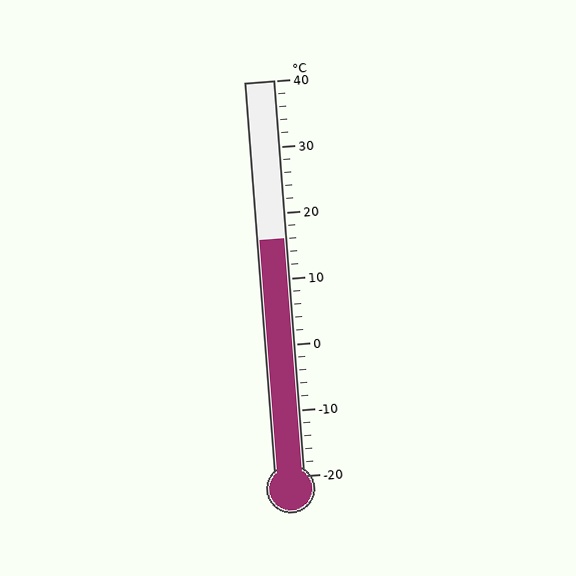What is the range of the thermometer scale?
The thermometer scale ranges from -20°C to 40°C.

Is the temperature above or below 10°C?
The temperature is above 10°C.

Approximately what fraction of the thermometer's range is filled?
The thermometer is filled to approximately 60% of its range.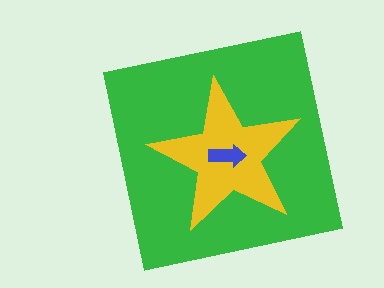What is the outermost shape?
The green square.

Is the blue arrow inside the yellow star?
Yes.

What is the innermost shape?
The blue arrow.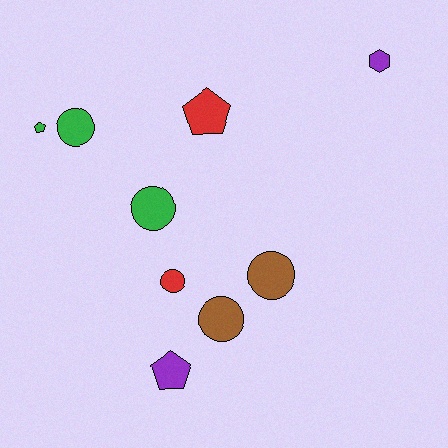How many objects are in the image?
There are 9 objects.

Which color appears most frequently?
Green, with 3 objects.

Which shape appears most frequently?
Circle, with 5 objects.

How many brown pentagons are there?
There are no brown pentagons.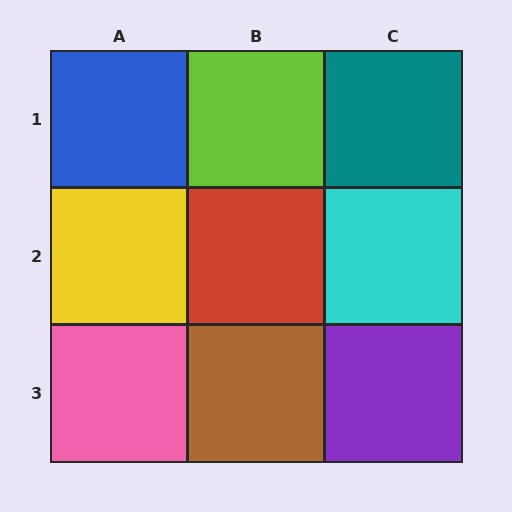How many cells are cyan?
1 cell is cyan.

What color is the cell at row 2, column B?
Red.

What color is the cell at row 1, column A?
Blue.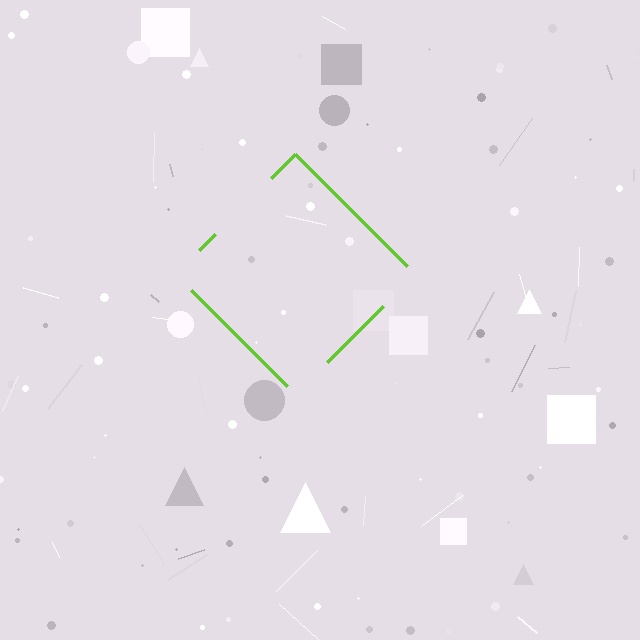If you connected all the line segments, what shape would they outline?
They would outline a diamond.